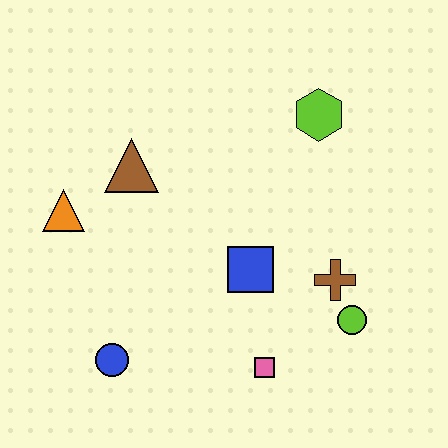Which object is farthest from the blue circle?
The lime hexagon is farthest from the blue circle.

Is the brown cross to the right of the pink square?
Yes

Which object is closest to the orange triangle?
The brown triangle is closest to the orange triangle.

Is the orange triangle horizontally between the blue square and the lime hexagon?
No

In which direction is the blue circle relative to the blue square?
The blue circle is to the left of the blue square.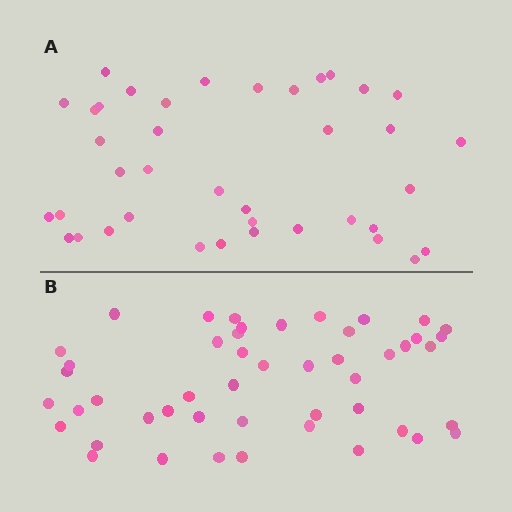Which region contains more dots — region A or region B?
Region B (the bottom region) has more dots.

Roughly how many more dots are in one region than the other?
Region B has roughly 8 or so more dots than region A.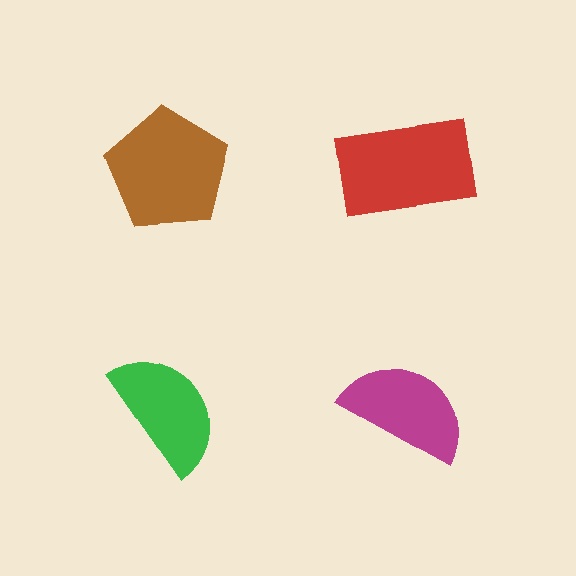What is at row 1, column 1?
A brown pentagon.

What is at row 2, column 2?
A magenta semicircle.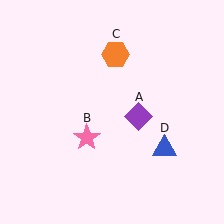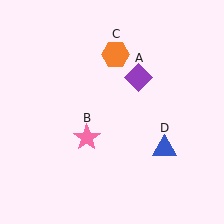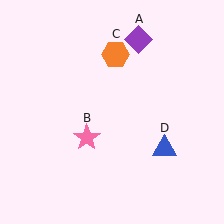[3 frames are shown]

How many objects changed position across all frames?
1 object changed position: purple diamond (object A).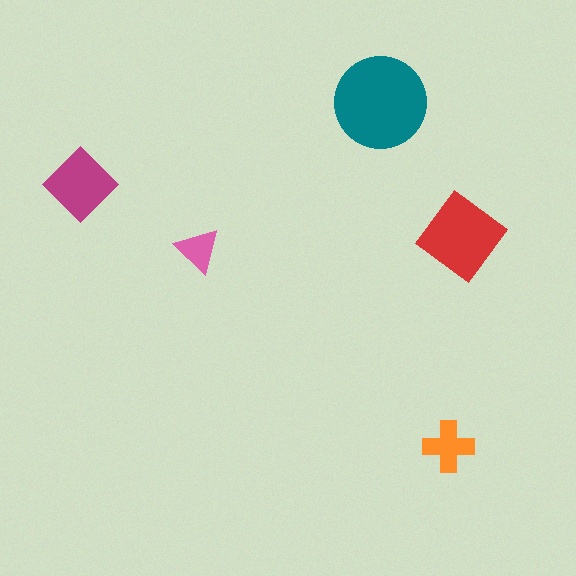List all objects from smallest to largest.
The pink triangle, the orange cross, the magenta diamond, the red diamond, the teal circle.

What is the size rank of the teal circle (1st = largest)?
1st.